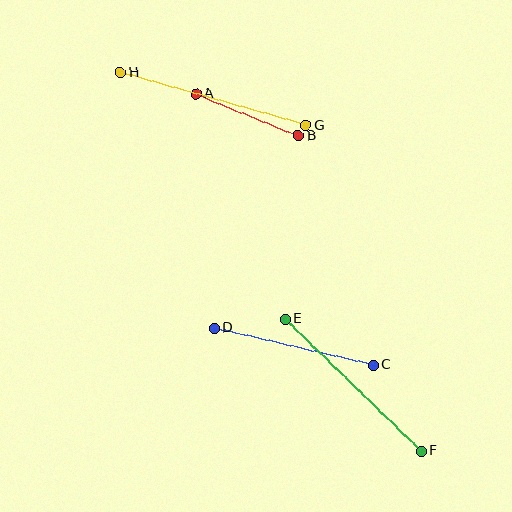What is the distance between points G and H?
The distance is approximately 193 pixels.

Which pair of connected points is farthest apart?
Points G and H are farthest apart.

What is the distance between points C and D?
The distance is approximately 163 pixels.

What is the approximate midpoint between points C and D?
The midpoint is at approximately (294, 347) pixels.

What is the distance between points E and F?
The distance is approximately 189 pixels.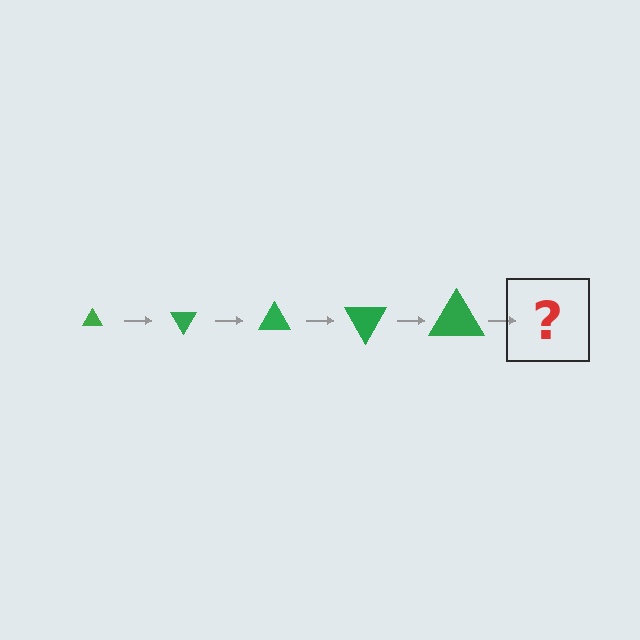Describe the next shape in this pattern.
It should be a triangle, larger than the previous one and rotated 300 degrees from the start.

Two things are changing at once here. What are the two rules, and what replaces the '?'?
The two rules are that the triangle grows larger each step and it rotates 60 degrees each step. The '?' should be a triangle, larger than the previous one and rotated 300 degrees from the start.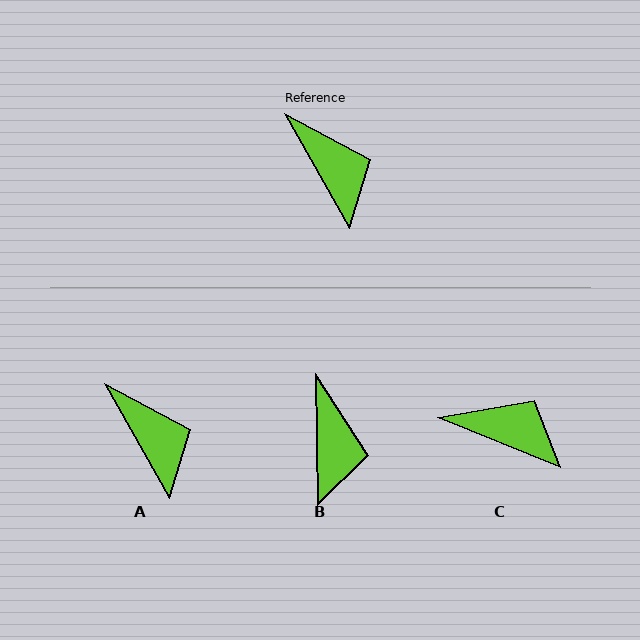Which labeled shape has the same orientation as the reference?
A.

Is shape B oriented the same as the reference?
No, it is off by about 29 degrees.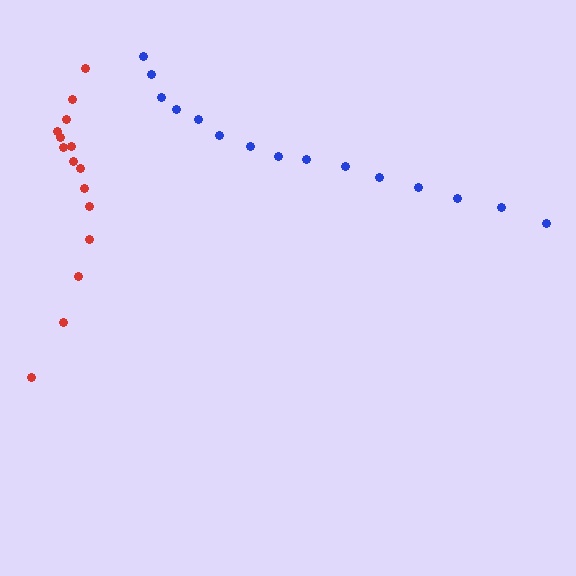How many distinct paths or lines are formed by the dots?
There are 2 distinct paths.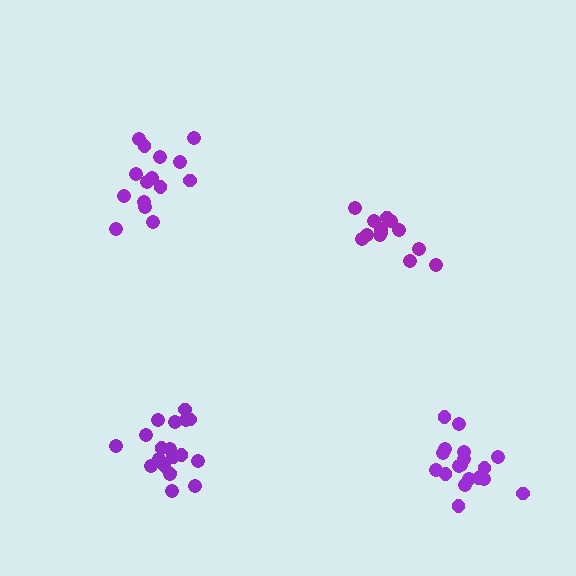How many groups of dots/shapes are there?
There are 4 groups.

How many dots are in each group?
Group 1: 19 dots, Group 2: 18 dots, Group 3: 13 dots, Group 4: 15 dots (65 total).